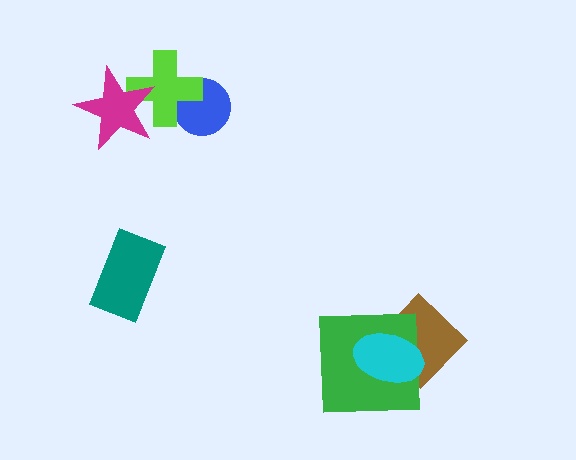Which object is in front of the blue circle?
The lime cross is in front of the blue circle.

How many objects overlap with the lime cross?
2 objects overlap with the lime cross.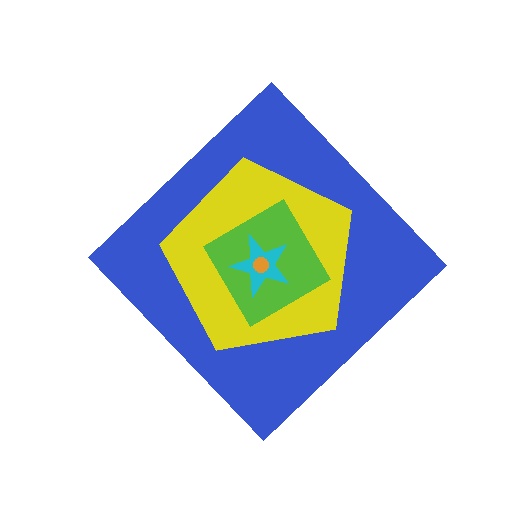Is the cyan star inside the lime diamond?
Yes.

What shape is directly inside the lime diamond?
The cyan star.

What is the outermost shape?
The blue diamond.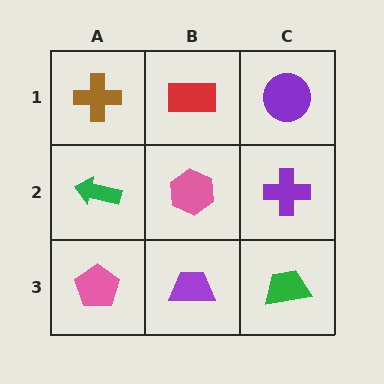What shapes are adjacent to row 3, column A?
A green arrow (row 2, column A), a purple trapezoid (row 3, column B).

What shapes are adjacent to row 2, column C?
A purple circle (row 1, column C), a green trapezoid (row 3, column C), a pink hexagon (row 2, column B).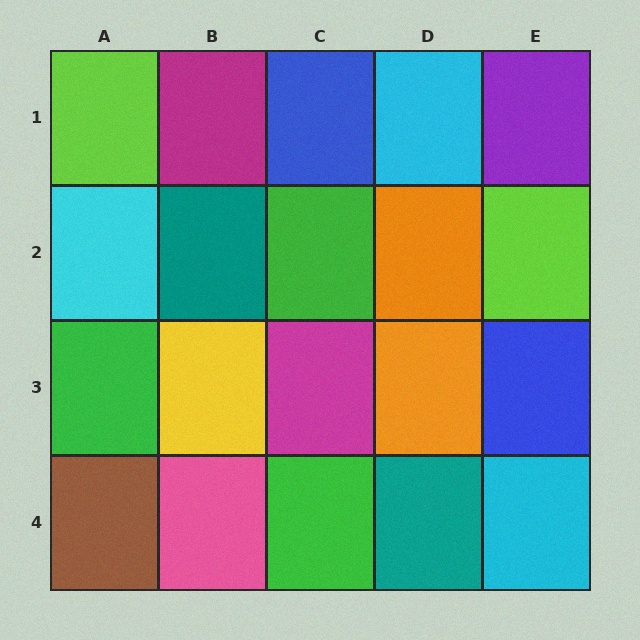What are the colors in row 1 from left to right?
Lime, magenta, blue, cyan, purple.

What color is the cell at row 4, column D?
Teal.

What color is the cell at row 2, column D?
Orange.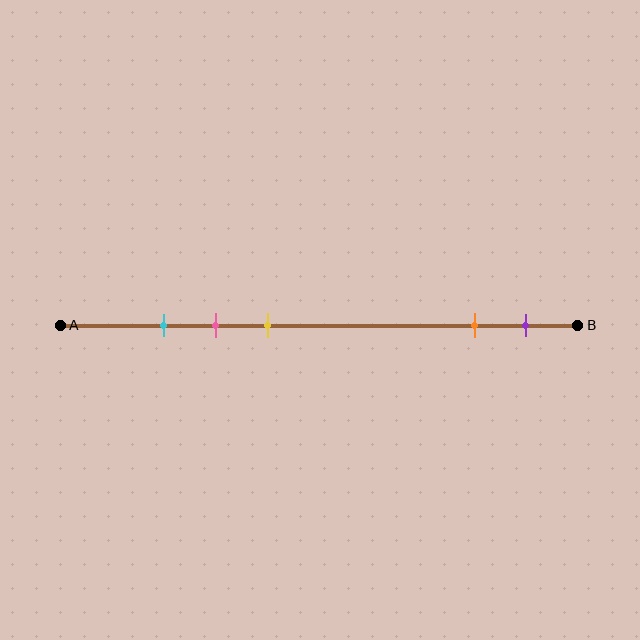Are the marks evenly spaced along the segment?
No, the marks are not evenly spaced.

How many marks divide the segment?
There are 5 marks dividing the segment.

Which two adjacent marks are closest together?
The cyan and pink marks are the closest adjacent pair.